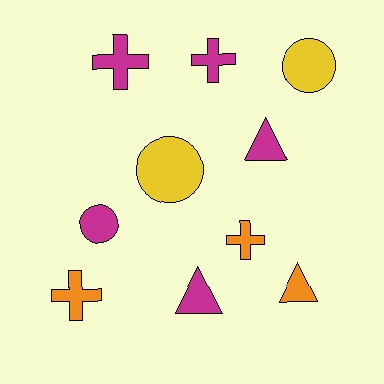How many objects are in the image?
There are 10 objects.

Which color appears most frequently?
Magenta, with 5 objects.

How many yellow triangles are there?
There are no yellow triangles.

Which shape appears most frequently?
Cross, with 4 objects.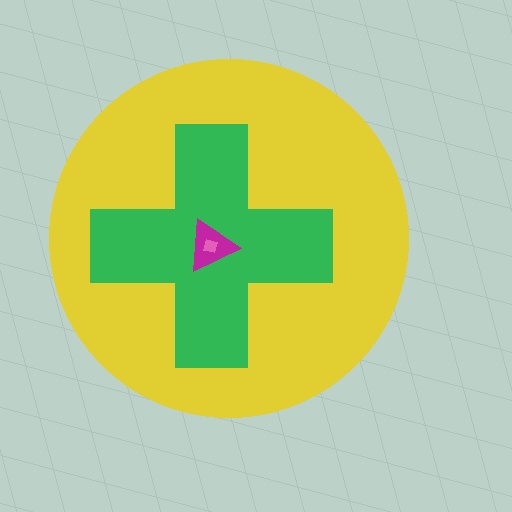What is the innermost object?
The pink diamond.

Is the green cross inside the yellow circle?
Yes.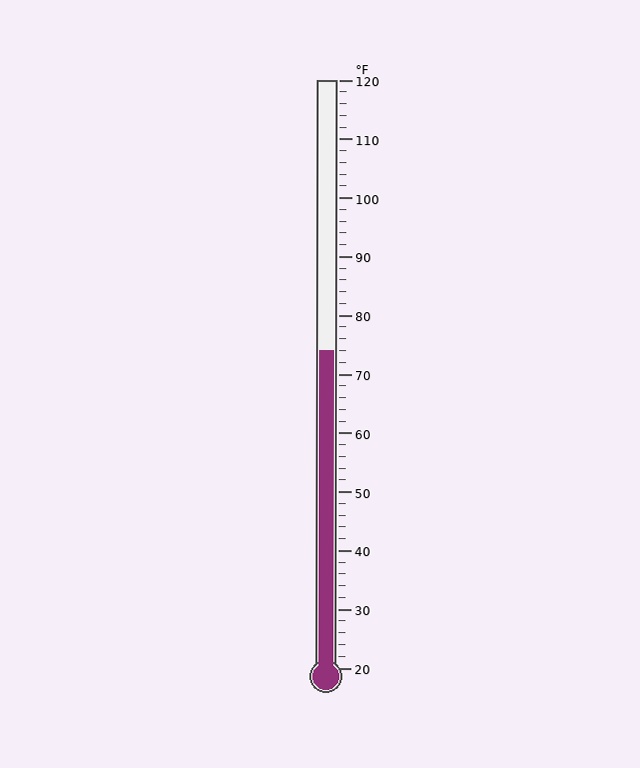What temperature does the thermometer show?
The thermometer shows approximately 74°F.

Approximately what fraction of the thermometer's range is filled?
The thermometer is filled to approximately 55% of its range.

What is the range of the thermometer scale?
The thermometer scale ranges from 20°F to 120°F.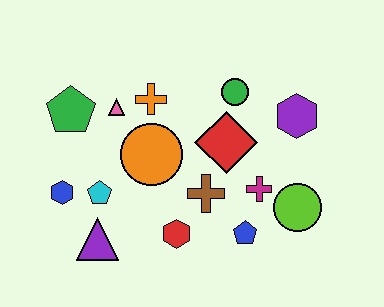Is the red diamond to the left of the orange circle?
No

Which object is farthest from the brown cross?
The green pentagon is farthest from the brown cross.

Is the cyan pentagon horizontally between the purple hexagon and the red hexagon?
No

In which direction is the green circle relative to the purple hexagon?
The green circle is to the left of the purple hexagon.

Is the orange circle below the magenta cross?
No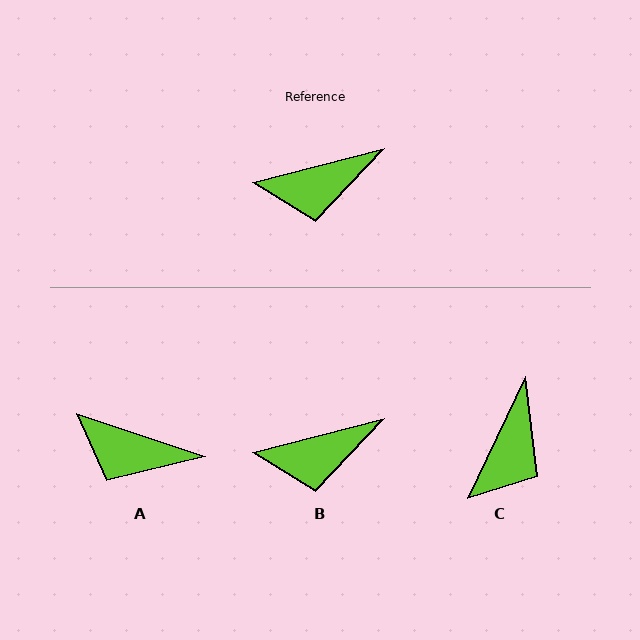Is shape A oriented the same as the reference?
No, it is off by about 33 degrees.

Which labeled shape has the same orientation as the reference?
B.